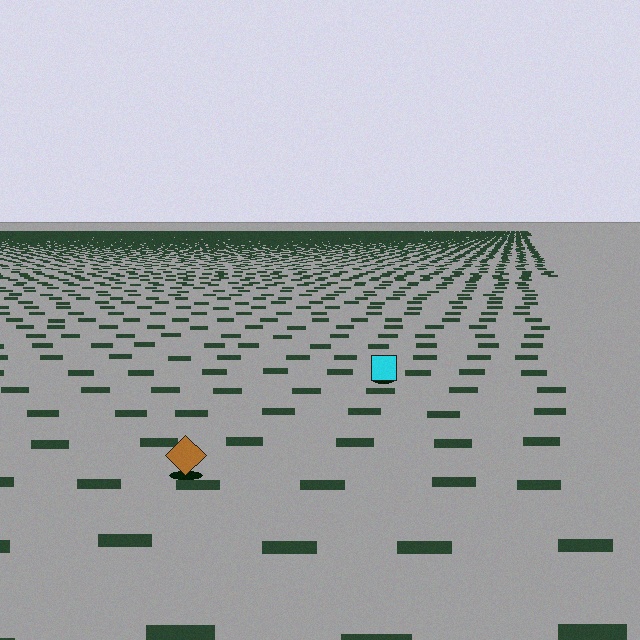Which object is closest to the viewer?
The brown diamond is closest. The texture marks near it are larger and more spread out.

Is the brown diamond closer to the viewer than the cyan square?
Yes. The brown diamond is closer — you can tell from the texture gradient: the ground texture is coarser near it.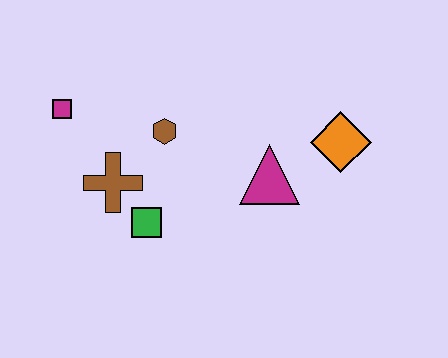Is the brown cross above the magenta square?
No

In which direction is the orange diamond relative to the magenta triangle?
The orange diamond is to the right of the magenta triangle.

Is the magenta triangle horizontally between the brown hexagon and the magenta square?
No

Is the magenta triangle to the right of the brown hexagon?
Yes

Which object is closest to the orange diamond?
The magenta triangle is closest to the orange diamond.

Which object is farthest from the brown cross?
The orange diamond is farthest from the brown cross.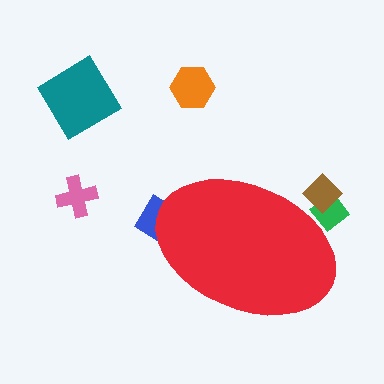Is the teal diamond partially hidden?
No, the teal diamond is fully visible.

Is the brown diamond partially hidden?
Yes, the brown diamond is partially hidden behind the red ellipse.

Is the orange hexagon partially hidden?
No, the orange hexagon is fully visible.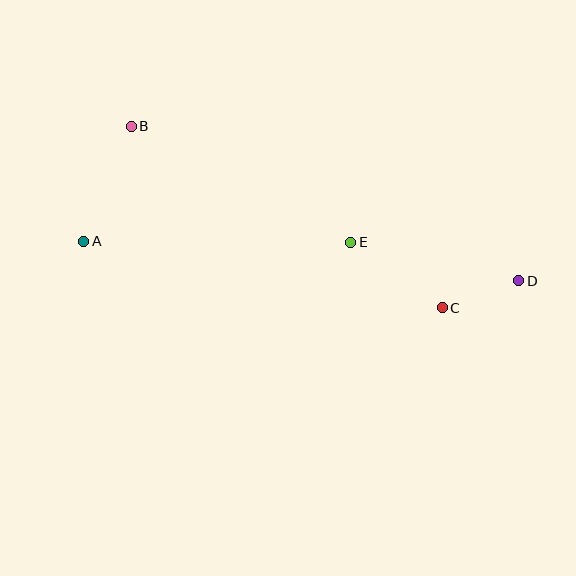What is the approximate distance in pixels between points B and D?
The distance between B and D is approximately 417 pixels.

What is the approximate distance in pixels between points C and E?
The distance between C and E is approximately 113 pixels.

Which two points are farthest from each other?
Points A and D are farthest from each other.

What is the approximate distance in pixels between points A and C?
The distance between A and C is approximately 365 pixels.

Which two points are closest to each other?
Points C and D are closest to each other.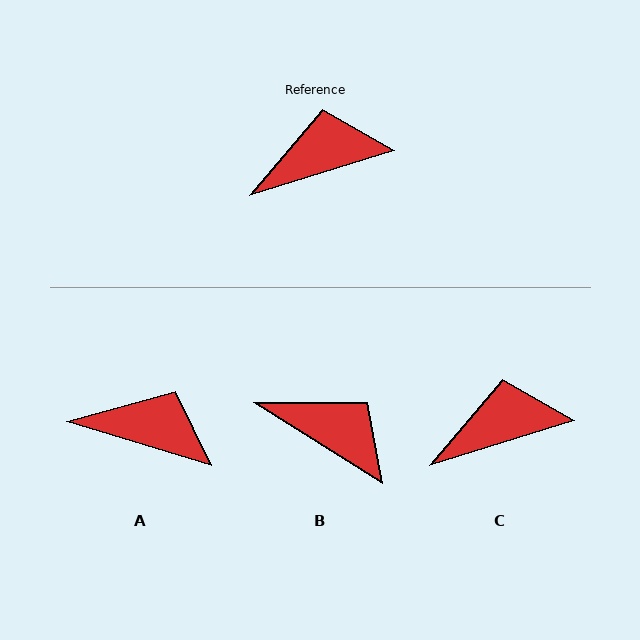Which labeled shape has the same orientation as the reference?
C.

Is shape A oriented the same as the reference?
No, it is off by about 34 degrees.